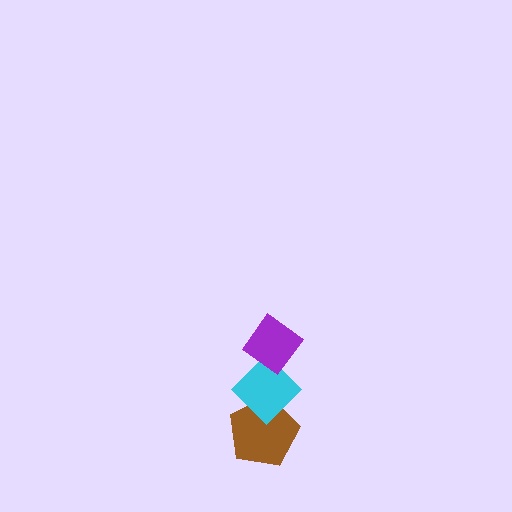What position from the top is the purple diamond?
The purple diamond is 1st from the top.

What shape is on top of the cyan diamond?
The purple diamond is on top of the cyan diamond.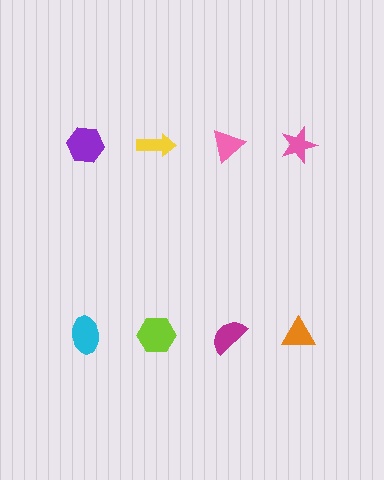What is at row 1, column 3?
A pink triangle.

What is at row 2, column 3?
A magenta semicircle.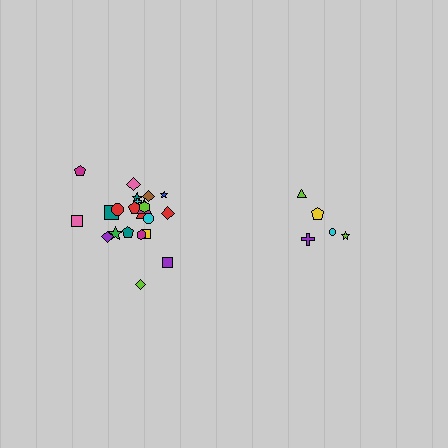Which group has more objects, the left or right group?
The left group.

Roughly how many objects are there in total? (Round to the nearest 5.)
Roughly 25 objects in total.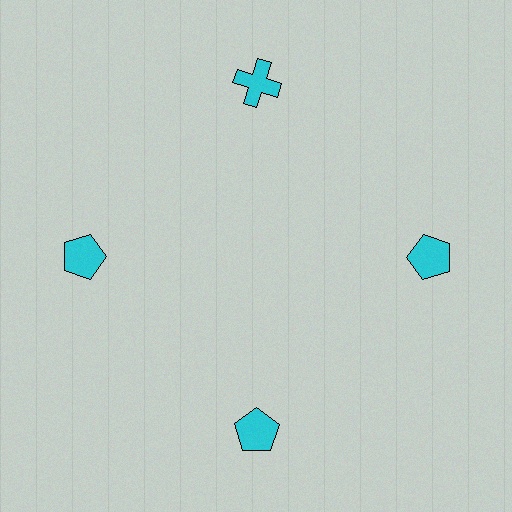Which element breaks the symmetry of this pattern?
The cyan cross at roughly the 12 o'clock position breaks the symmetry. All other shapes are cyan pentagons.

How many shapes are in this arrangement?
There are 4 shapes arranged in a ring pattern.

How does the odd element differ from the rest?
It has a different shape: cross instead of pentagon.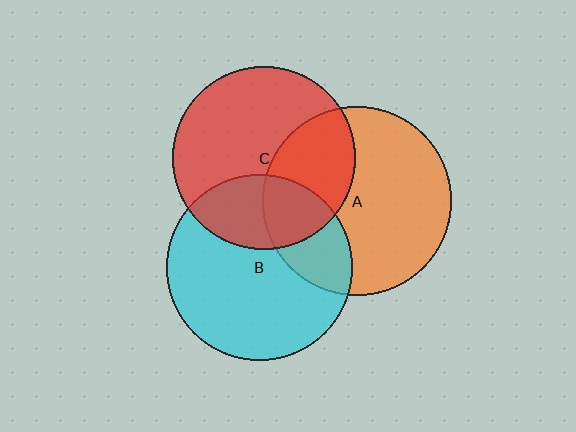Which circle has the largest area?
Circle A (orange).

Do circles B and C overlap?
Yes.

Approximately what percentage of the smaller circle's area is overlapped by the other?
Approximately 30%.